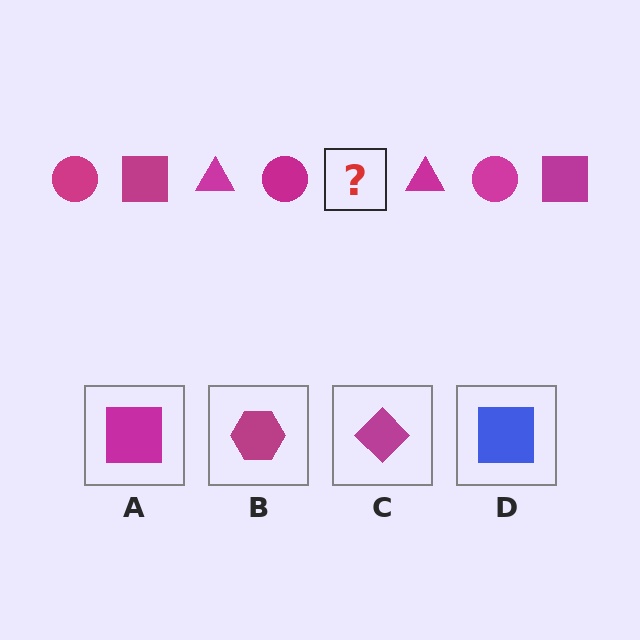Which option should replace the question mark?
Option A.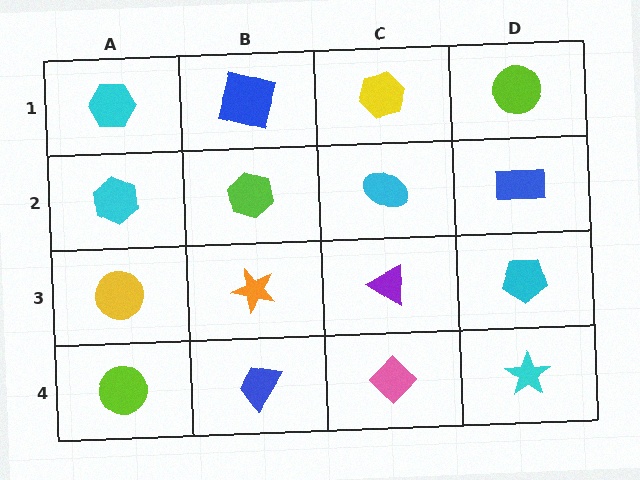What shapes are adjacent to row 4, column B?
An orange star (row 3, column B), a lime circle (row 4, column A), a pink diamond (row 4, column C).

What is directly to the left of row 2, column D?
A cyan ellipse.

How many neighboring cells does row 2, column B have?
4.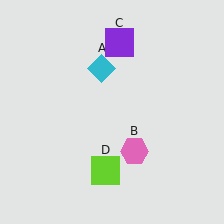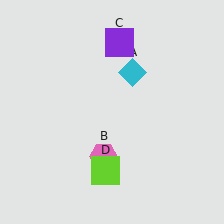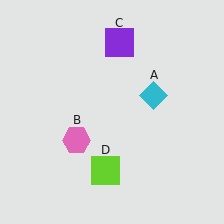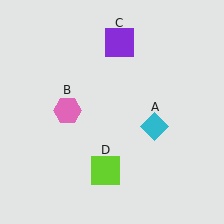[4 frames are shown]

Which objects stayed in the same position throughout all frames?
Purple square (object C) and lime square (object D) remained stationary.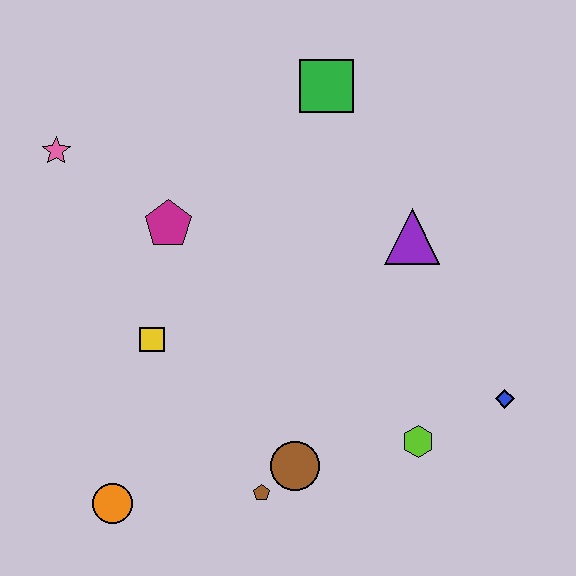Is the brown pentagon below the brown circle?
Yes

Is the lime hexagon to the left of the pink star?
No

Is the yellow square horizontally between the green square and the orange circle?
Yes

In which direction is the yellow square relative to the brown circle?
The yellow square is to the left of the brown circle.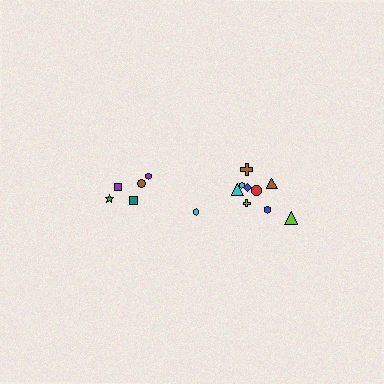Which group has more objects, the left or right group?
The right group.